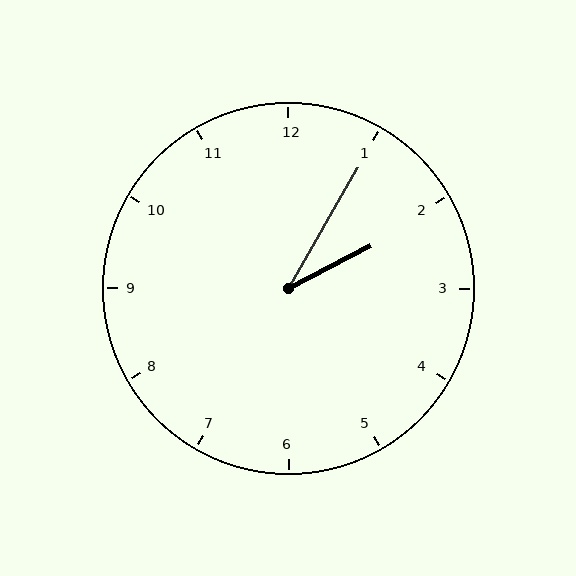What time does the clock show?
2:05.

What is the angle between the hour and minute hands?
Approximately 32 degrees.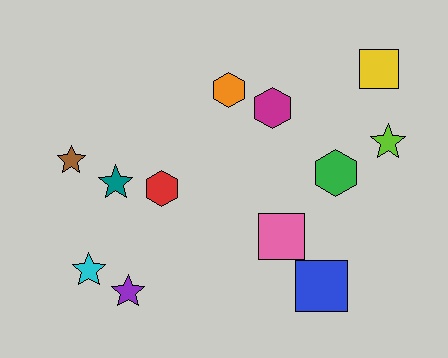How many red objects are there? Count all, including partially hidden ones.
There is 1 red object.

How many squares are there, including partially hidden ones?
There are 3 squares.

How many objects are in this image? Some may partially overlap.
There are 12 objects.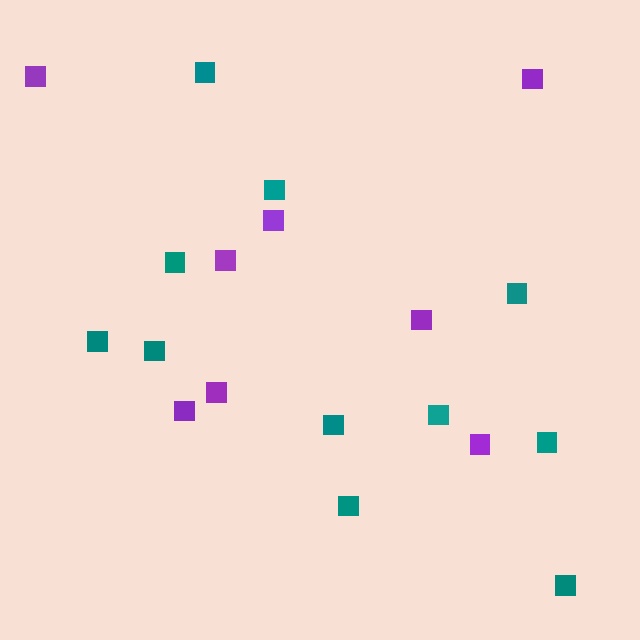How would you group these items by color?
There are 2 groups: one group of purple squares (8) and one group of teal squares (11).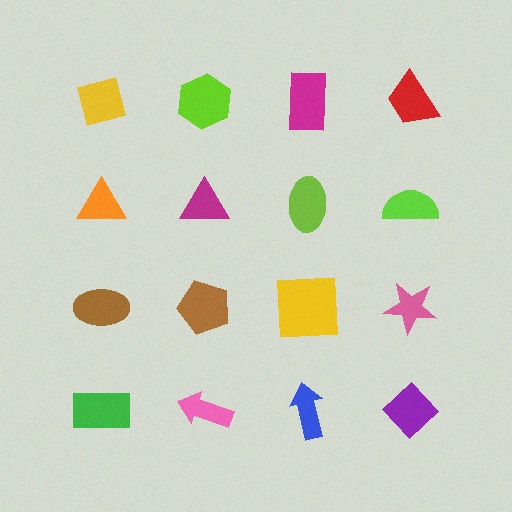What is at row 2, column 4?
A lime semicircle.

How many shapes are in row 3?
4 shapes.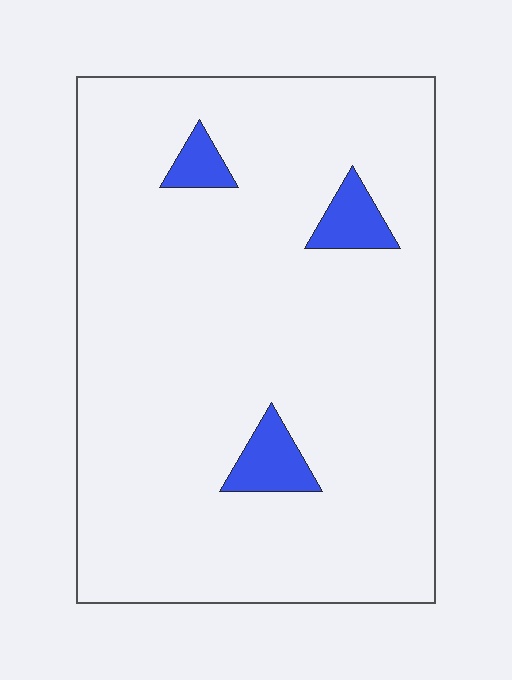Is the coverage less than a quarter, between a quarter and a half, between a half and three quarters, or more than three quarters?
Less than a quarter.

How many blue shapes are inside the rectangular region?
3.